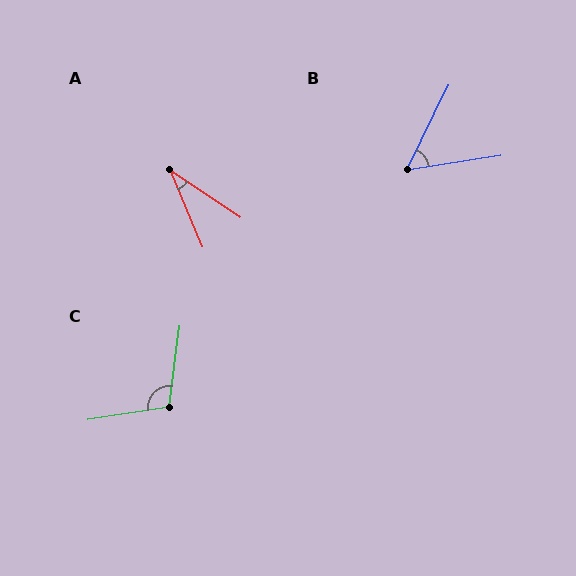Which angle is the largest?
C, at approximately 106 degrees.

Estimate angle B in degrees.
Approximately 55 degrees.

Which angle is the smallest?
A, at approximately 33 degrees.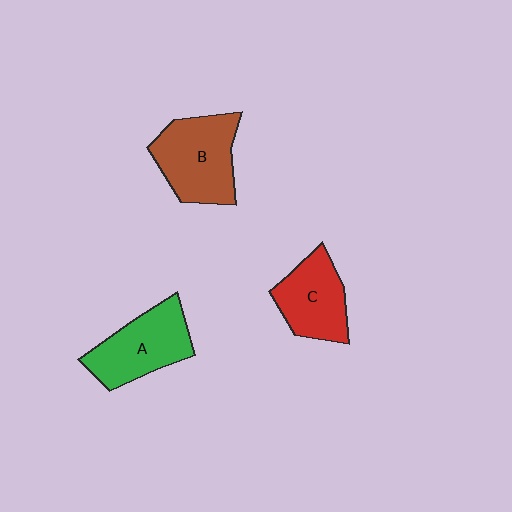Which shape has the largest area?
Shape B (brown).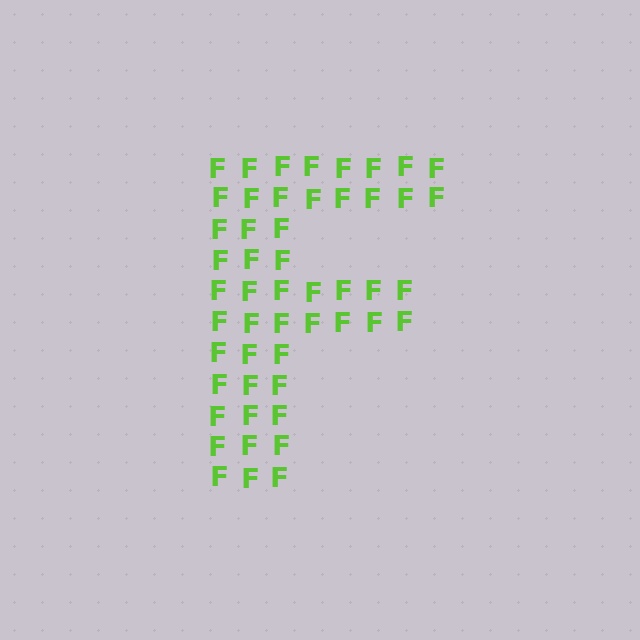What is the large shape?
The large shape is the letter F.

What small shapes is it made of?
It is made of small letter F's.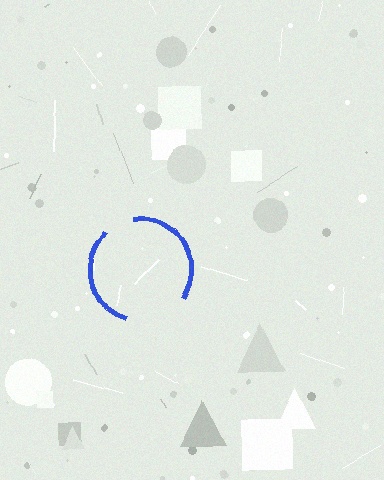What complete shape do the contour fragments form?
The contour fragments form a circle.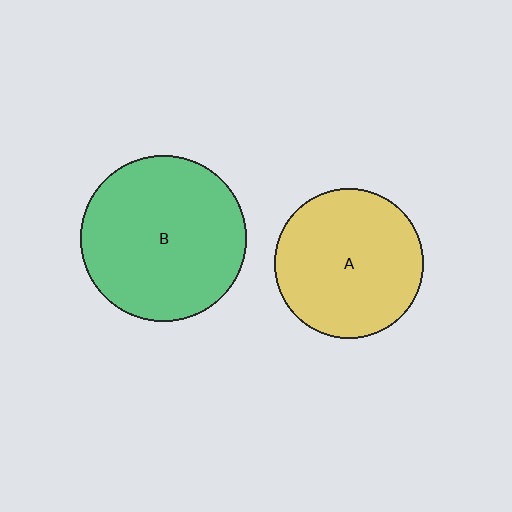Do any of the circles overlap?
No, none of the circles overlap.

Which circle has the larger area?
Circle B (green).